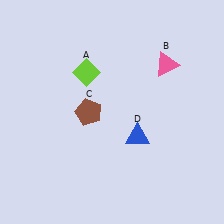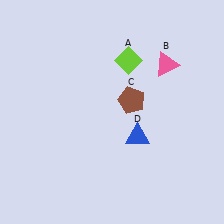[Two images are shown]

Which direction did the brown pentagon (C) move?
The brown pentagon (C) moved right.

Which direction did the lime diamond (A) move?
The lime diamond (A) moved right.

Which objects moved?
The objects that moved are: the lime diamond (A), the brown pentagon (C).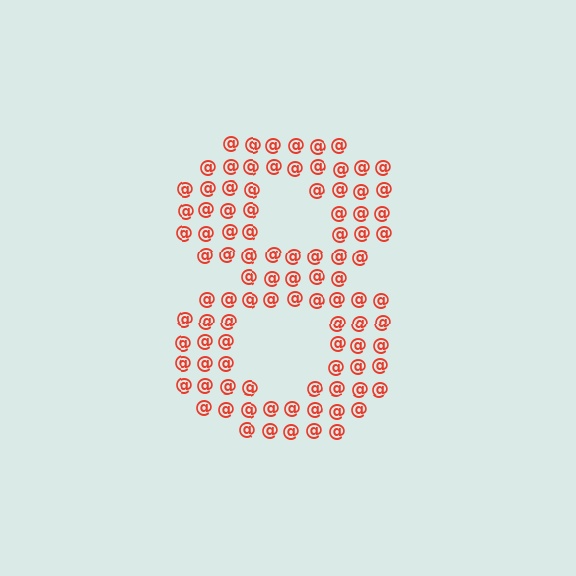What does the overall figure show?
The overall figure shows the digit 8.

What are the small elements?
The small elements are at signs.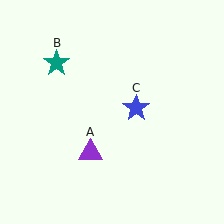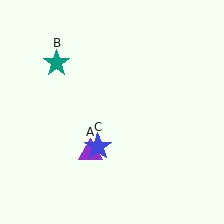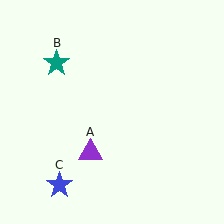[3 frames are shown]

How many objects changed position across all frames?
1 object changed position: blue star (object C).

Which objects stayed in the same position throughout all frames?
Purple triangle (object A) and teal star (object B) remained stationary.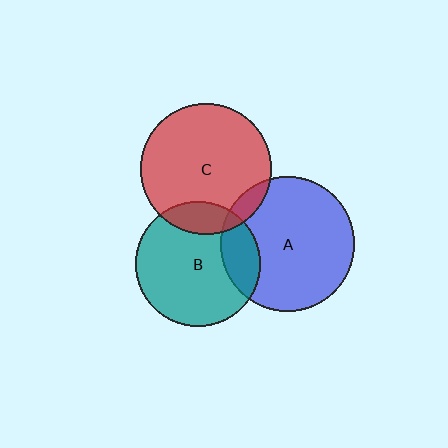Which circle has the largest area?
Circle A (blue).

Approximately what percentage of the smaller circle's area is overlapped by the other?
Approximately 15%.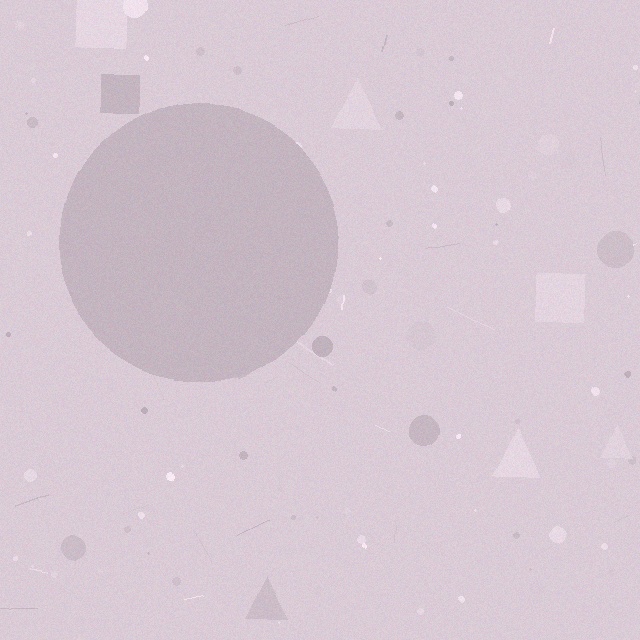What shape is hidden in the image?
A circle is hidden in the image.